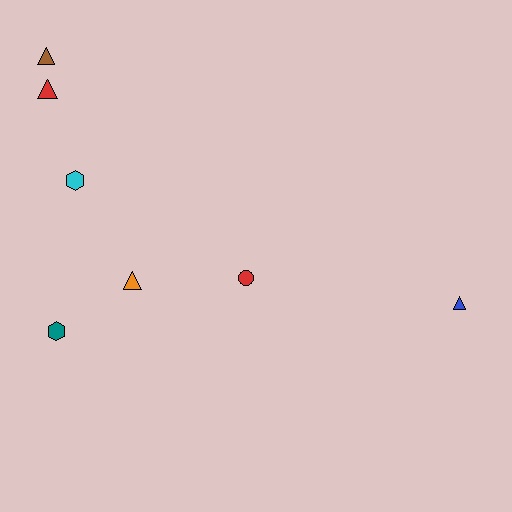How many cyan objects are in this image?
There is 1 cyan object.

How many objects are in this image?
There are 7 objects.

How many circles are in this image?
There is 1 circle.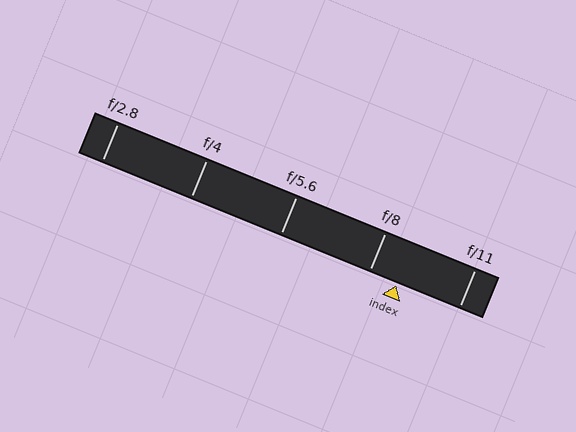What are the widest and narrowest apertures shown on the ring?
The widest aperture shown is f/2.8 and the narrowest is f/11.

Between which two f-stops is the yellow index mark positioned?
The index mark is between f/8 and f/11.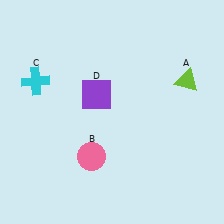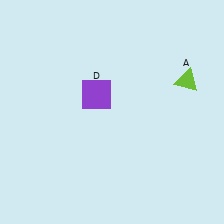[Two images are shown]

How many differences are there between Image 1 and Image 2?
There are 2 differences between the two images.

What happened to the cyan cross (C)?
The cyan cross (C) was removed in Image 2. It was in the top-left area of Image 1.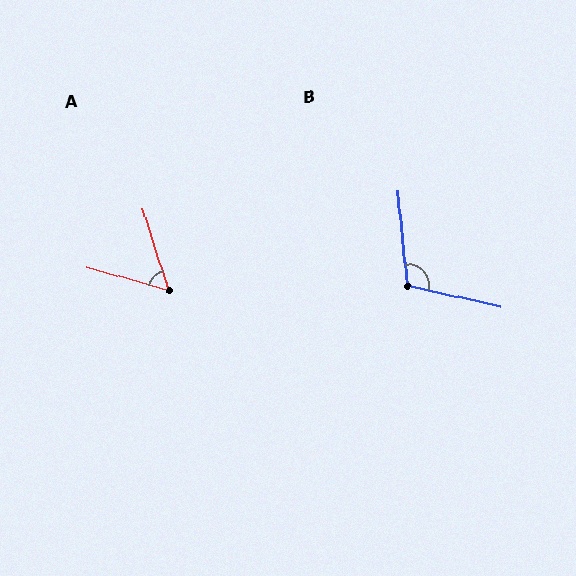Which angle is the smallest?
A, at approximately 57 degrees.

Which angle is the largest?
B, at approximately 108 degrees.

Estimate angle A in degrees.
Approximately 57 degrees.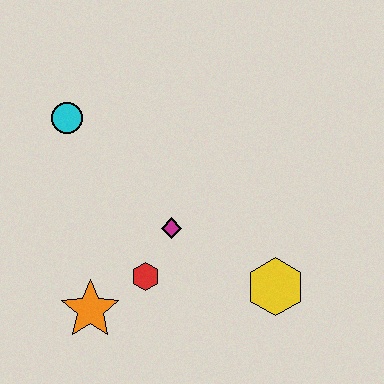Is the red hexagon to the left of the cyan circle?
No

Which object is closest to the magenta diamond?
The red hexagon is closest to the magenta diamond.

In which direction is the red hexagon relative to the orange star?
The red hexagon is to the right of the orange star.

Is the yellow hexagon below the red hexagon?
Yes